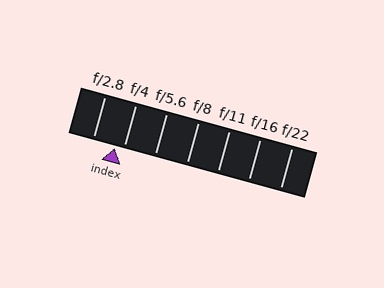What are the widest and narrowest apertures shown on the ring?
The widest aperture shown is f/2.8 and the narrowest is f/22.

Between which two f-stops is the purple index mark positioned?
The index mark is between f/2.8 and f/4.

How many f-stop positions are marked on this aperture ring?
There are 7 f-stop positions marked.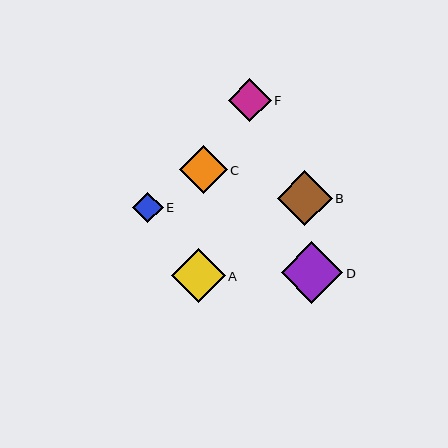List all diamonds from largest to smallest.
From largest to smallest: D, B, A, C, F, E.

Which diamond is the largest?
Diamond D is the largest with a size of approximately 62 pixels.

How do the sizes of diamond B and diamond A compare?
Diamond B and diamond A are approximately the same size.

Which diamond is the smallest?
Diamond E is the smallest with a size of approximately 31 pixels.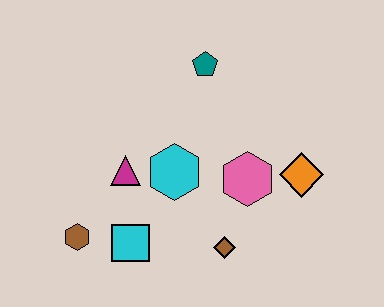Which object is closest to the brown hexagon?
The cyan square is closest to the brown hexagon.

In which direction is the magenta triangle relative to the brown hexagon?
The magenta triangle is above the brown hexagon.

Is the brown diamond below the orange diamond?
Yes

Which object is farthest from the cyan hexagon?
The orange diamond is farthest from the cyan hexagon.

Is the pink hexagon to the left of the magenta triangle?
No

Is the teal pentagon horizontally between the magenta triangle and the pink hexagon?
Yes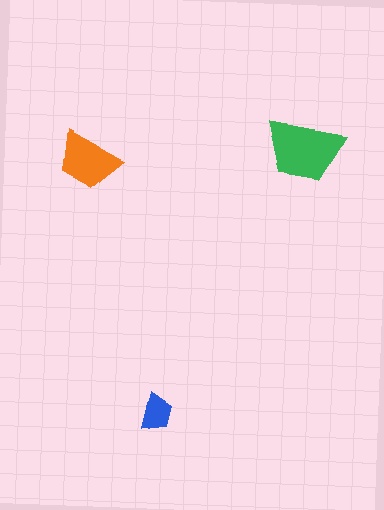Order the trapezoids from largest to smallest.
the green one, the orange one, the blue one.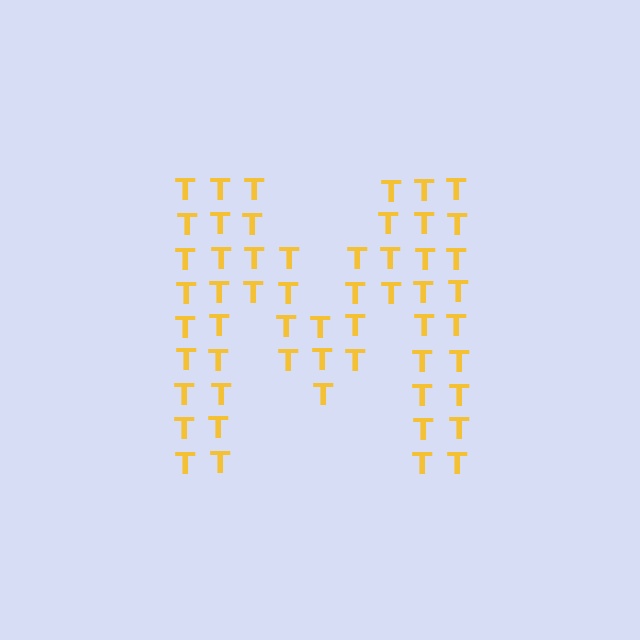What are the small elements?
The small elements are letter T's.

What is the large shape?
The large shape is the letter M.